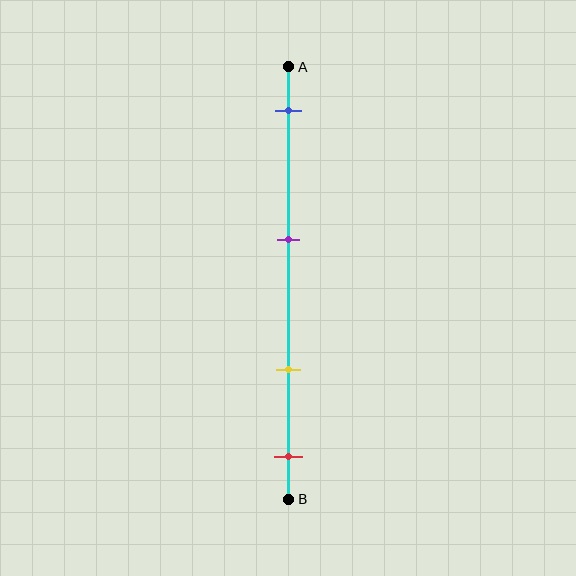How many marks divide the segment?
There are 4 marks dividing the segment.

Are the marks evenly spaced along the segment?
No, the marks are not evenly spaced.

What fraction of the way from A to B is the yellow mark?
The yellow mark is approximately 70% (0.7) of the way from A to B.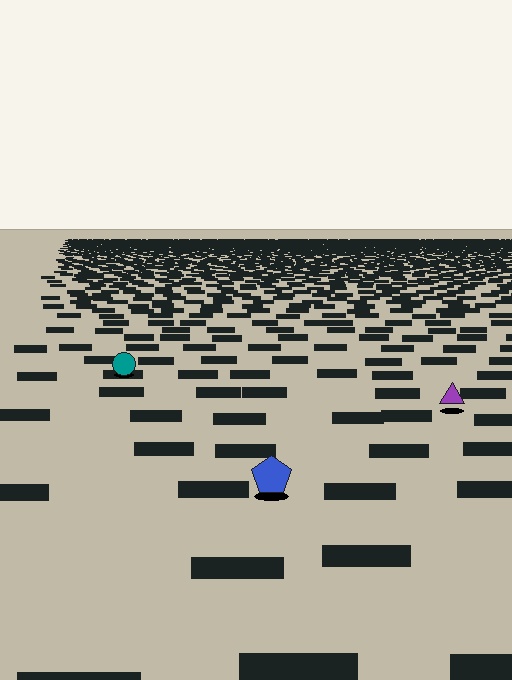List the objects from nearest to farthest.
From nearest to farthest: the blue pentagon, the purple triangle, the teal circle.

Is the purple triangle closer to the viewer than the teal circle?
Yes. The purple triangle is closer — you can tell from the texture gradient: the ground texture is coarser near it.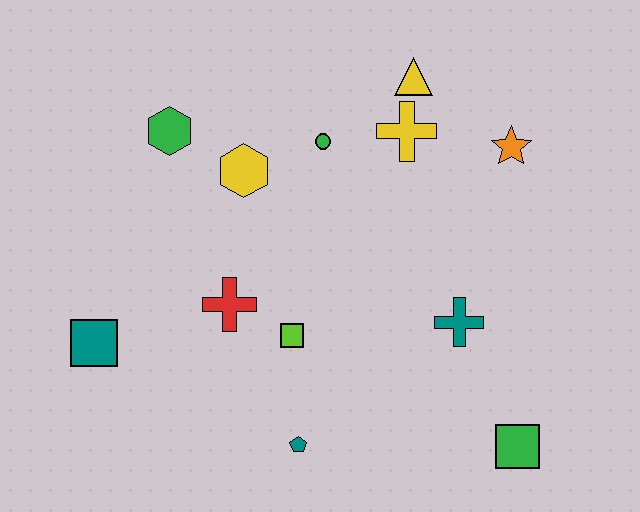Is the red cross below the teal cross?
No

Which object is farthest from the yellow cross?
The teal square is farthest from the yellow cross.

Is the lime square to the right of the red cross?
Yes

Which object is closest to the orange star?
The yellow cross is closest to the orange star.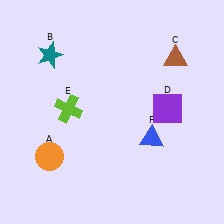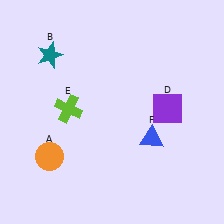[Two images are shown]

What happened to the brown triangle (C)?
The brown triangle (C) was removed in Image 2. It was in the top-right area of Image 1.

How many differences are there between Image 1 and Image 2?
There is 1 difference between the two images.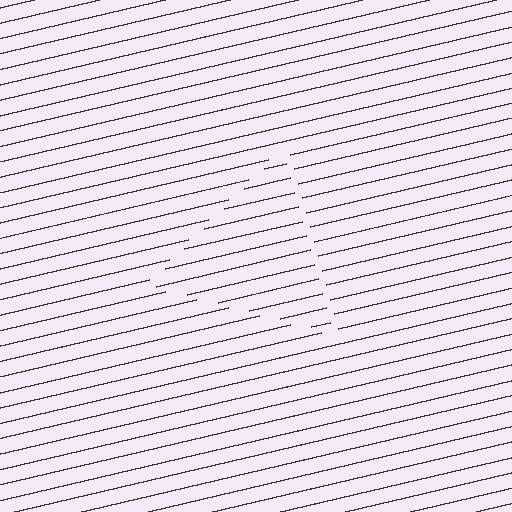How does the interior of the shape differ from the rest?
The interior of the shape contains the same grating, shifted by half a period — the contour is defined by the phase discontinuity where line-ends from the inner and outer gratings abut.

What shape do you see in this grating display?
An illusory triangle. The interior of the shape contains the same grating, shifted by half a period — the contour is defined by the phase discontinuity where line-ends from the inner and outer gratings abut.